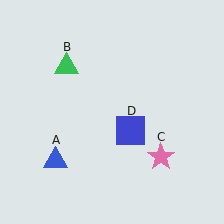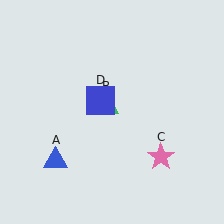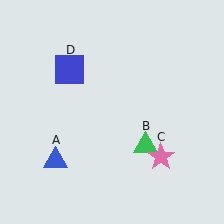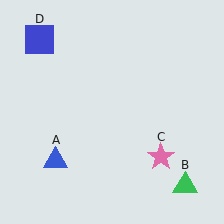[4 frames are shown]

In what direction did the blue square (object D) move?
The blue square (object D) moved up and to the left.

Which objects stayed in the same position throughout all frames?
Blue triangle (object A) and pink star (object C) remained stationary.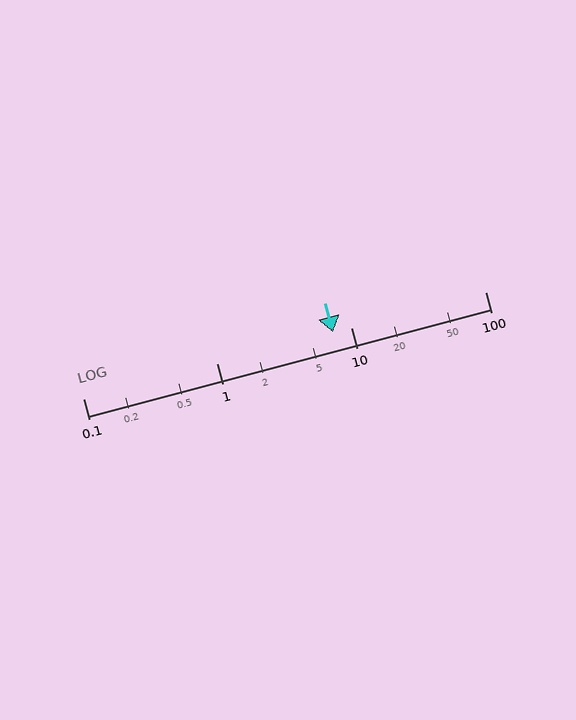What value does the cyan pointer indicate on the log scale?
The pointer indicates approximately 7.3.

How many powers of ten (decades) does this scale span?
The scale spans 3 decades, from 0.1 to 100.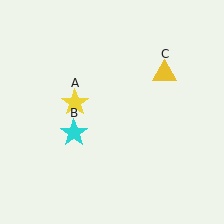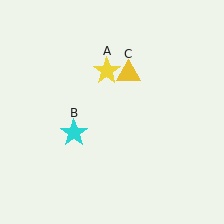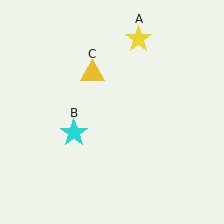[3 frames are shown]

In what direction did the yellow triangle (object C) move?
The yellow triangle (object C) moved left.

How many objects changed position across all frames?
2 objects changed position: yellow star (object A), yellow triangle (object C).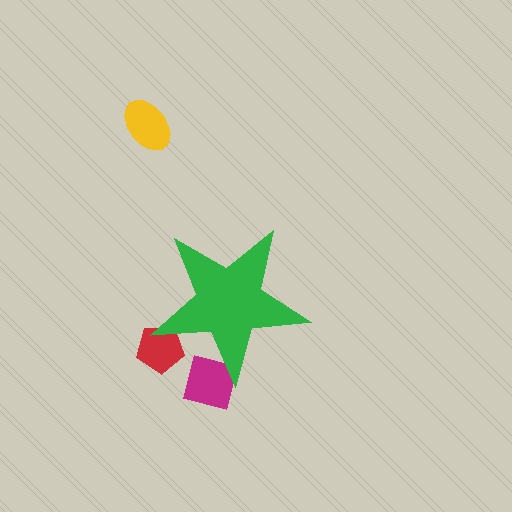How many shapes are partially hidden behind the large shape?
2 shapes are partially hidden.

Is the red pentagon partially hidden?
Yes, the red pentagon is partially hidden behind the green star.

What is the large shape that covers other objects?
A green star.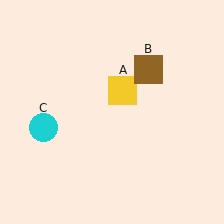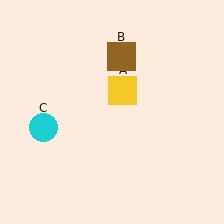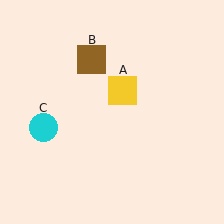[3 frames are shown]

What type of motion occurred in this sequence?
The brown square (object B) rotated counterclockwise around the center of the scene.